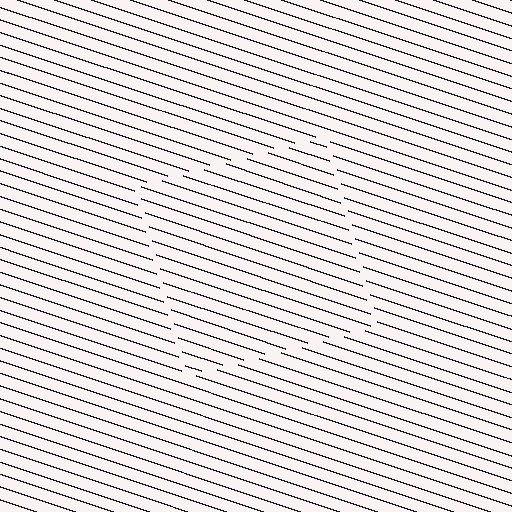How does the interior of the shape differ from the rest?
The interior of the shape contains the same grating, shifted by half a period — the contour is defined by the phase discontinuity where line-ends from the inner and outer gratings abut.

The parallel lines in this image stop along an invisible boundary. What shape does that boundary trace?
An illusory square. The interior of the shape contains the same grating, shifted by half a period — the contour is defined by the phase discontinuity where line-ends from the inner and outer gratings abut.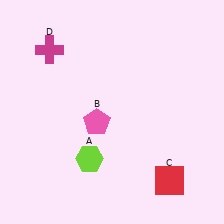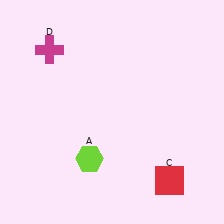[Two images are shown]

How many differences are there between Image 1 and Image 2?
There is 1 difference between the two images.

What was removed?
The pink pentagon (B) was removed in Image 2.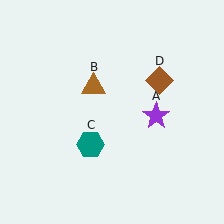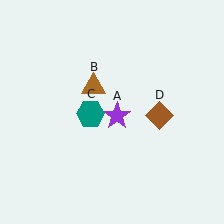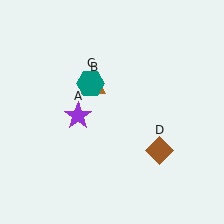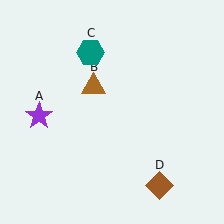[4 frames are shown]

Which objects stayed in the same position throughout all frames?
Brown triangle (object B) remained stationary.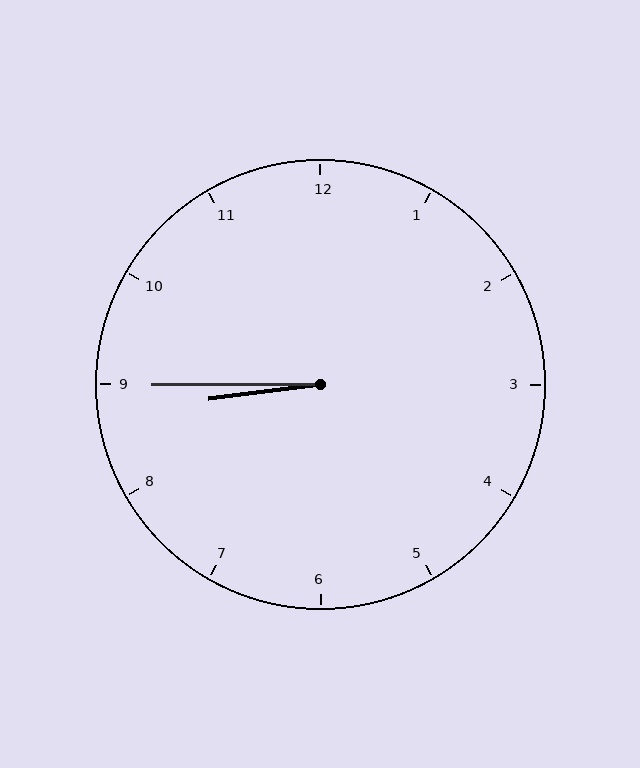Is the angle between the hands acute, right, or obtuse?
It is acute.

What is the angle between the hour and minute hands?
Approximately 8 degrees.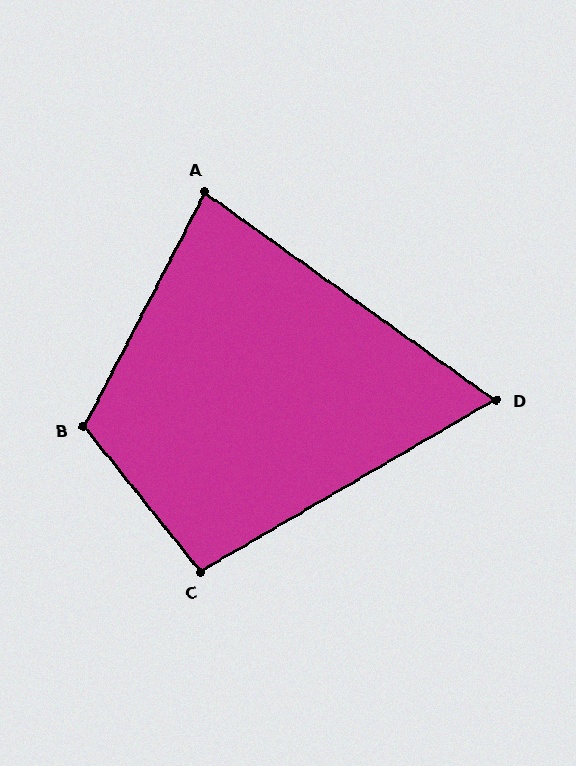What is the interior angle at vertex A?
Approximately 82 degrees (acute).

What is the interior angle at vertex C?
Approximately 98 degrees (obtuse).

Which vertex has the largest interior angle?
B, at approximately 114 degrees.